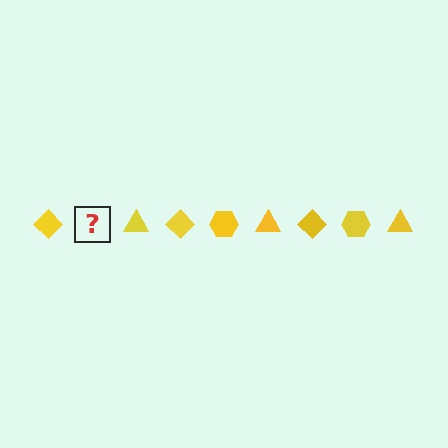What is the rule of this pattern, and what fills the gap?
The rule is that the pattern cycles through diamond, hexagon, triangle shapes in yellow. The gap should be filled with a yellow hexagon.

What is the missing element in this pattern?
The missing element is a yellow hexagon.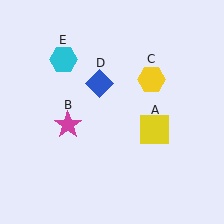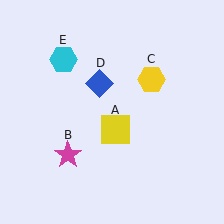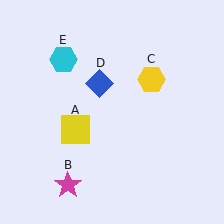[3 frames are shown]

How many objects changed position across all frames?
2 objects changed position: yellow square (object A), magenta star (object B).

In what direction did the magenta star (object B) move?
The magenta star (object B) moved down.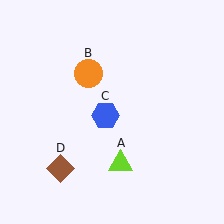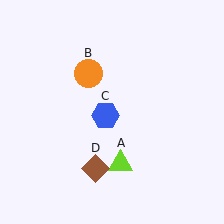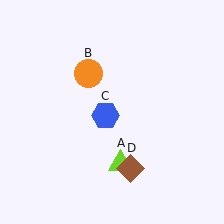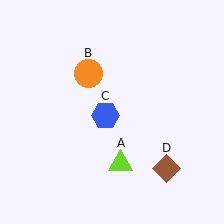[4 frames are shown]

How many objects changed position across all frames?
1 object changed position: brown diamond (object D).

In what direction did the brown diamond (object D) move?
The brown diamond (object D) moved right.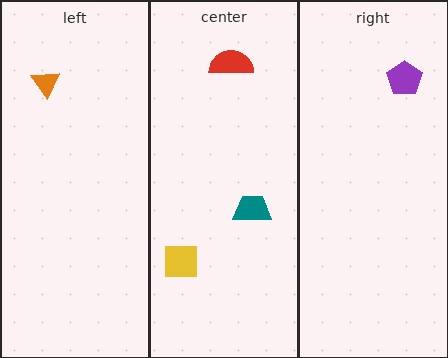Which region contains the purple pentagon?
The right region.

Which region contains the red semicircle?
The center region.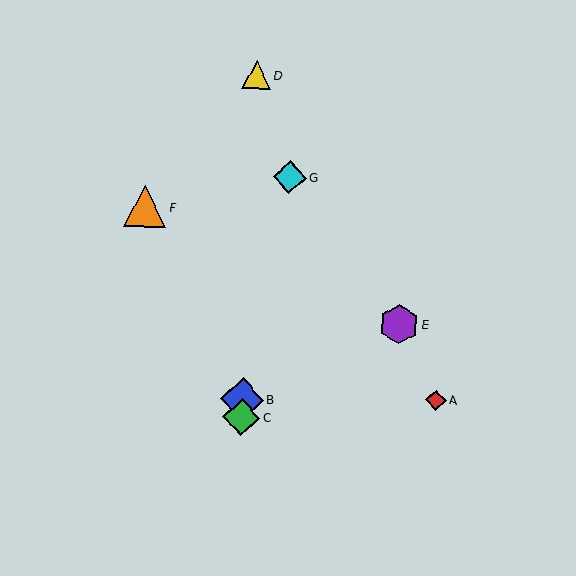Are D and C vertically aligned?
Yes, both are at x≈257.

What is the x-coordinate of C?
Object C is at x≈241.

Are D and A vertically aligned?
No, D is at x≈257 and A is at x≈436.